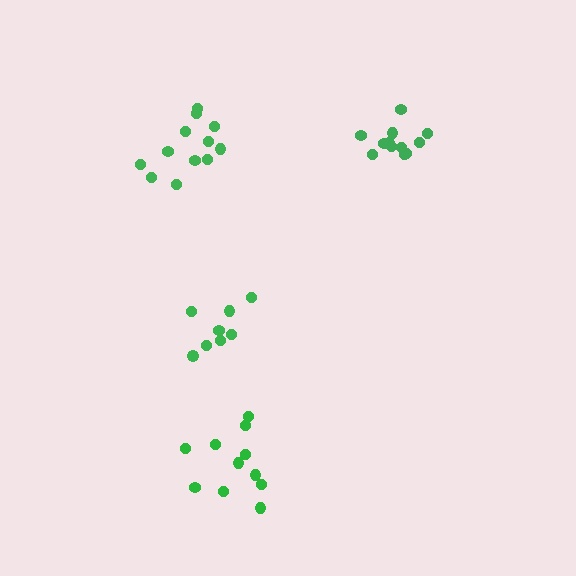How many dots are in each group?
Group 1: 12 dots, Group 2: 11 dots, Group 3: 8 dots, Group 4: 12 dots (43 total).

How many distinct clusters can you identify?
There are 4 distinct clusters.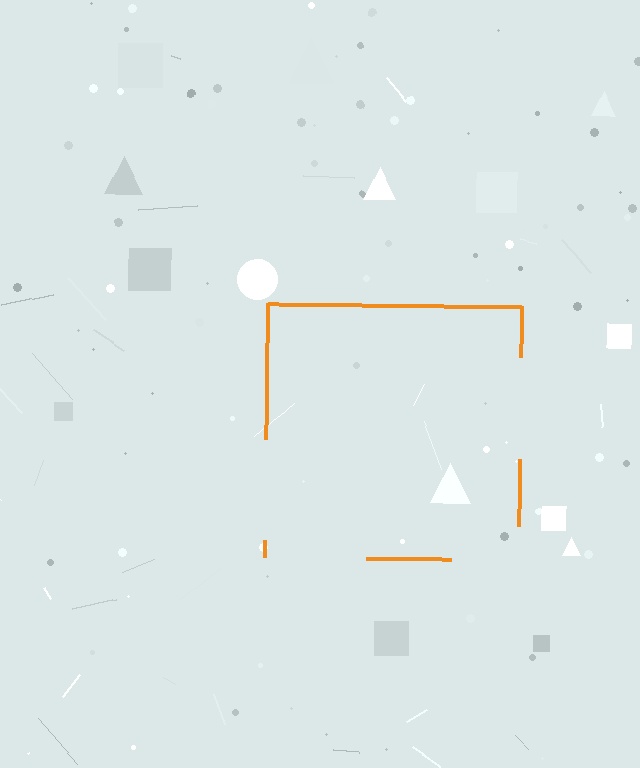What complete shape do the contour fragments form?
The contour fragments form a square.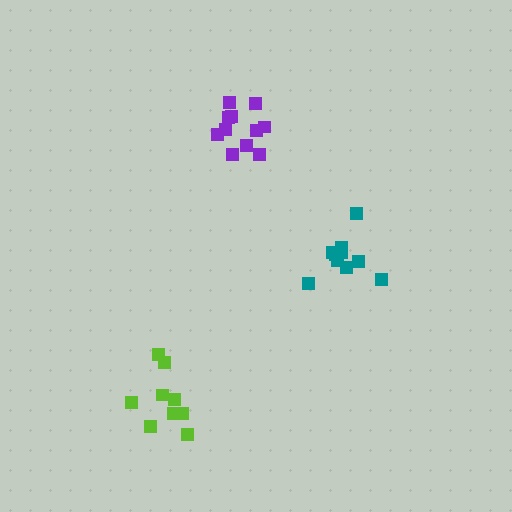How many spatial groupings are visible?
There are 3 spatial groupings.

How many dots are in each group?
Group 1: 10 dots, Group 2: 11 dots, Group 3: 9 dots (30 total).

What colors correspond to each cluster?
The clusters are colored: teal, purple, lime.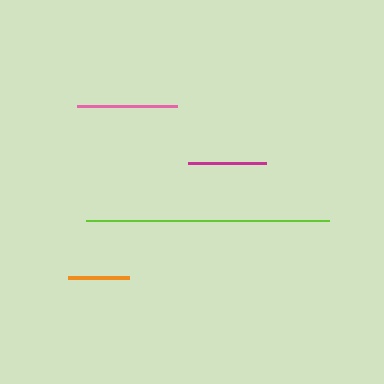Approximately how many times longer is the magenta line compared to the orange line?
The magenta line is approximately 1.3 times the length of the orange line.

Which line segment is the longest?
The lime line is the longest at approximately 243 pixels.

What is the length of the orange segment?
The orange segment is approximately 61 pixels long.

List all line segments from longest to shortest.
From longest to shortest: lime, pink, magenta, orange.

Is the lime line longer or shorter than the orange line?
The lime line is longer than the orange line.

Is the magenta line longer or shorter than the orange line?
The magenta line is longer than the orange line.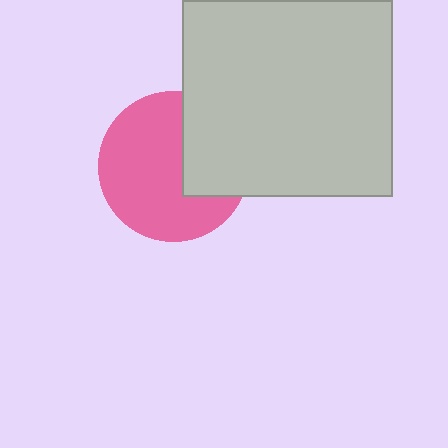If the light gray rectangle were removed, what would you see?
You would see the complete pink circle.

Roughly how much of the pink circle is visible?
Most of it is visible (roughly 67%).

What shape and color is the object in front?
The object in front is a light gray rectangle.